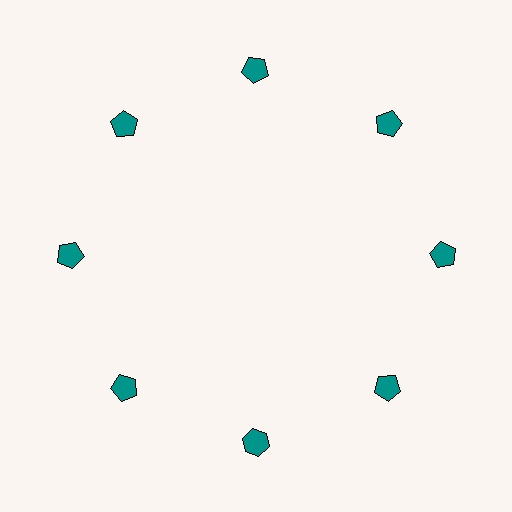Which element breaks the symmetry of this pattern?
The teal hexagon at roughly the 6 o'clock position breaks the symmetry. All other shapes are teal pentagons.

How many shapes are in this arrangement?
There are 8 shapes arranged in a ring pattern.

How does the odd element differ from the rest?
It has a different shape: hexagon instead of pentagon.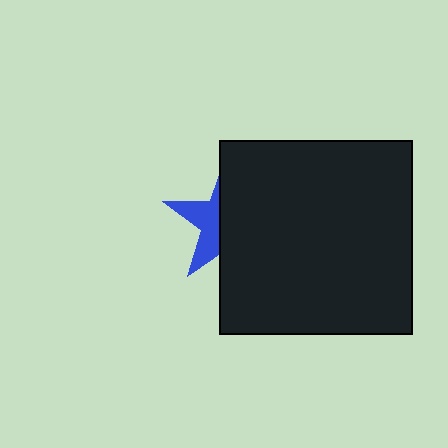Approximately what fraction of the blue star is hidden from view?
Roughly 62% of the blue star is hidden behind the black square.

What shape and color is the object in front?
The object in front is a black square.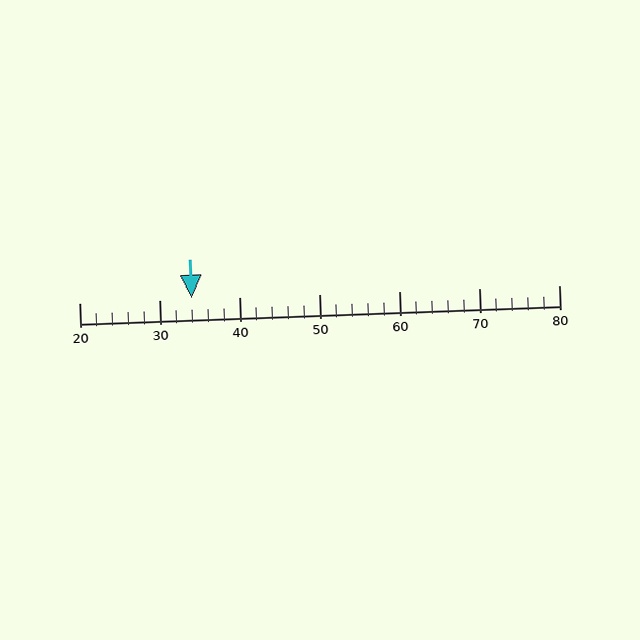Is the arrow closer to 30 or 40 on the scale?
The arrow is closer to 30.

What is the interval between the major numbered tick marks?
The major tick marks are spaced 10 units apart.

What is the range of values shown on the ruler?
The ruler shows values from 20 to 80.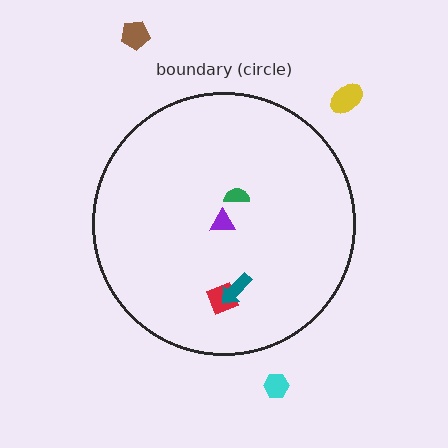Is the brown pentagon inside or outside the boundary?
Outside.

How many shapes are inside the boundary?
4 inside, 3 outside.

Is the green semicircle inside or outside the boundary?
Inside.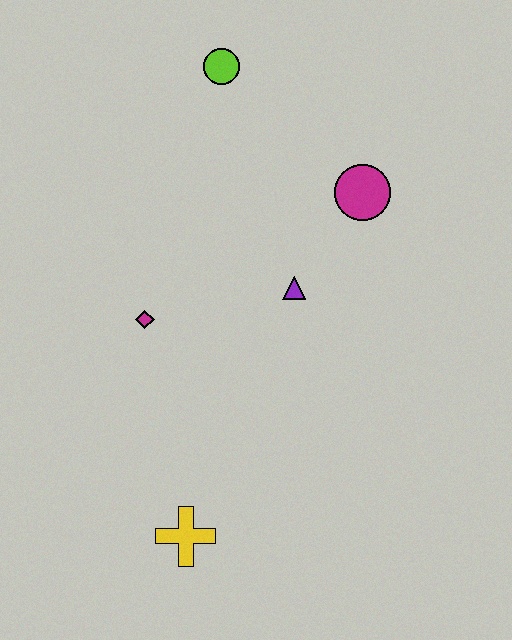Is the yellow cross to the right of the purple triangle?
No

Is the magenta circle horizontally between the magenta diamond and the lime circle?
No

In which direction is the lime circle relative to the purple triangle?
The lime circle is above the purple triangle.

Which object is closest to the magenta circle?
The purple triangle is closest to the magenta circle.